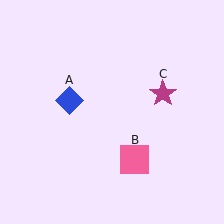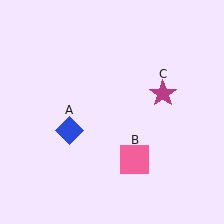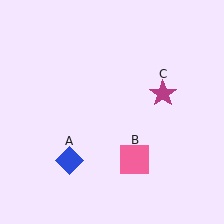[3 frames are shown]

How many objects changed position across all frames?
1 object changed position: blue diamond (object A).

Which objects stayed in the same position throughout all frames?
Pink square (object B) and magenta star (object C) remained stationary.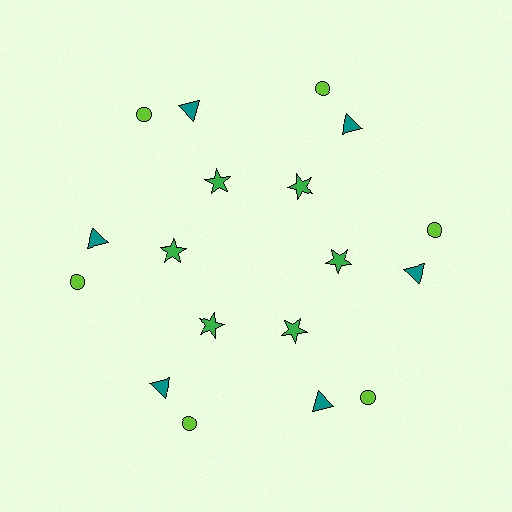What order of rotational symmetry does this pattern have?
This pattern has 6-fold rotational symmetry.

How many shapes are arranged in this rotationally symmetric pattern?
There are 18 shapes, arranged in 6 groups of 3.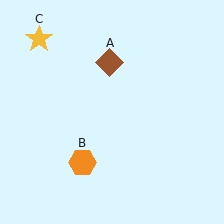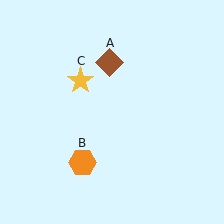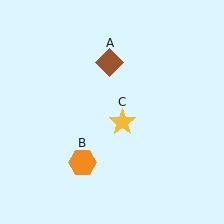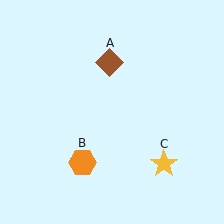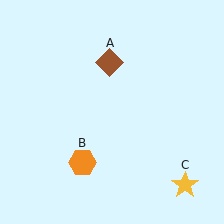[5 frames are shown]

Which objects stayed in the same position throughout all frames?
Brown diamond (object A) and orange hexagon (object B) remained stationary.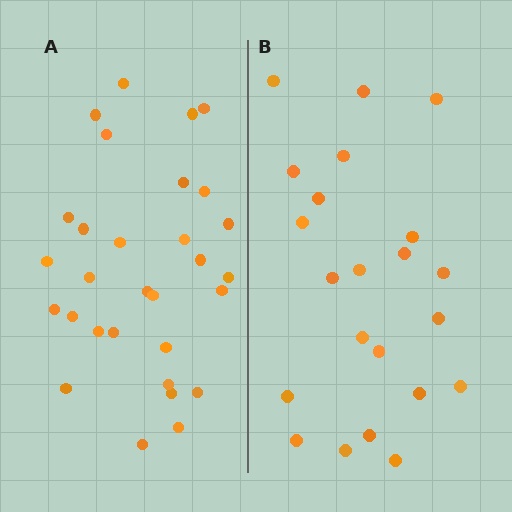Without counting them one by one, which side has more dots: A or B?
Region A (the left region) has more dots.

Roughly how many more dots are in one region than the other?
Region A has roughly 8 or so more dots than region B.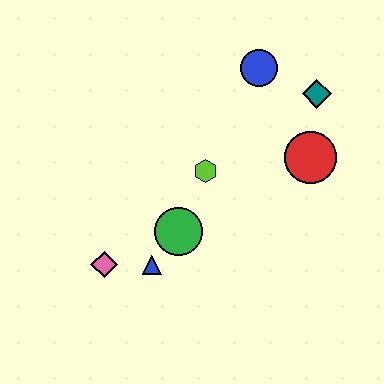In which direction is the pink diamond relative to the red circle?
The pink diamond is to the left of the red circle.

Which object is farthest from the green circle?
The teal diamond is farthest from the green circle.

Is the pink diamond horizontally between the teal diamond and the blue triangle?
No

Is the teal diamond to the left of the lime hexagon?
No